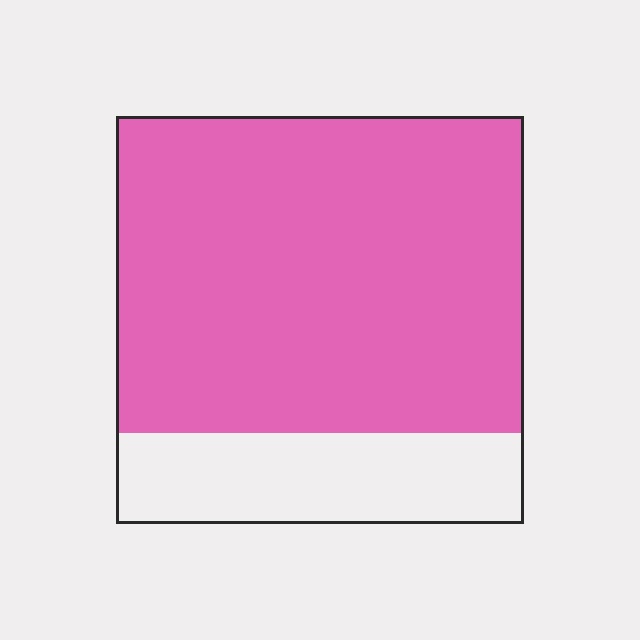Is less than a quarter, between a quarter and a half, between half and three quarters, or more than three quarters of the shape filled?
More than three quarters.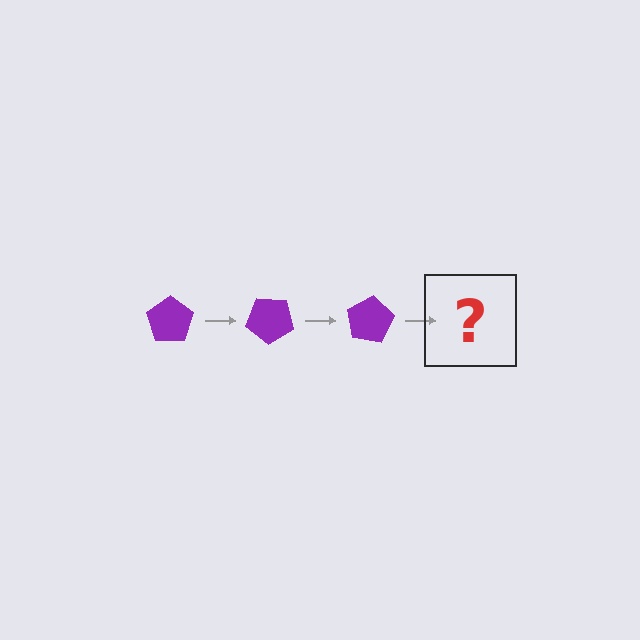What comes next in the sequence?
The next element should be a purple pentagon rotated 120 degrees.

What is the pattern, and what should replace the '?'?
The pattern is that the pentagon rotates 40 degrees each step. The '?' should be a purple pentagon rotated 120 degrees.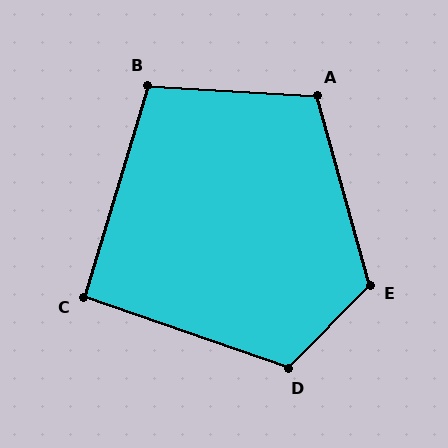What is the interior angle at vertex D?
Approximately 115 degrees (obtuse).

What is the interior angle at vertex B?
Approximately 103 degrees (obtuse).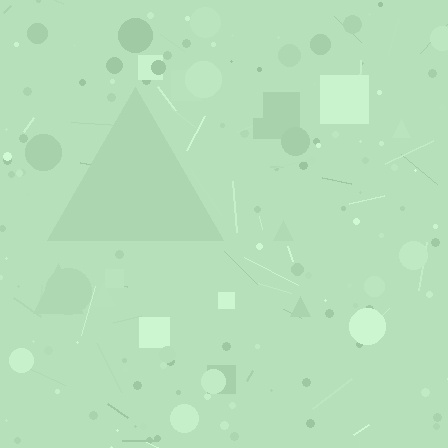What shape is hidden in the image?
A triangle is hidden in the image.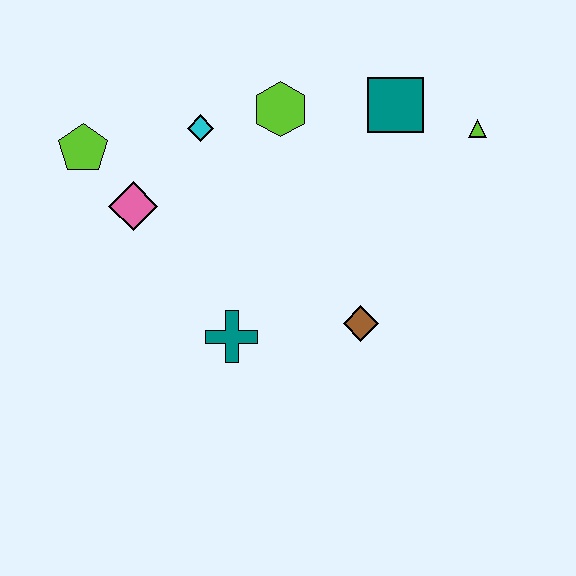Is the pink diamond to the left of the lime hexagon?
Yes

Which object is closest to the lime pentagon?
The pink diamond is closest to the lime pentagon.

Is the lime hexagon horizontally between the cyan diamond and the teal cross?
No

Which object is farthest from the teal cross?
The lime triangle is farthest from the teal cross.